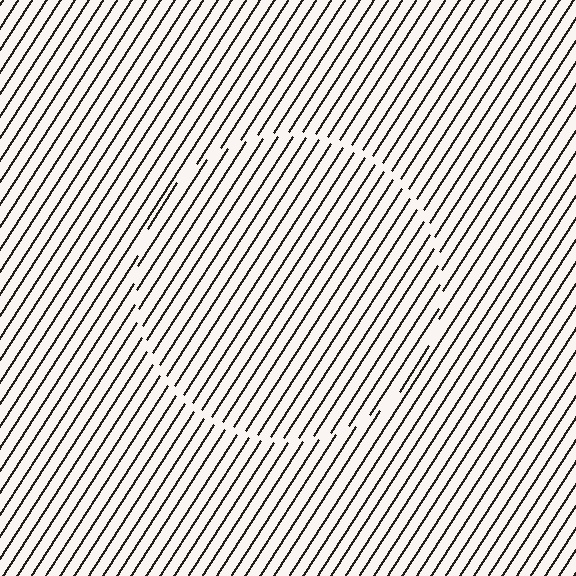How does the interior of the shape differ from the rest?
The interior of the shape contains the same grating, shifted by half a period — the contour is defined by the phase discontinuity where line-ends from the inner and outer gratings abut.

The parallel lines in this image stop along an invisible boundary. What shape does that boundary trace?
An illusory circle. The interior of the shape contains the same grating, shifted by half a period — the contour is defined by the phase discontinuity where line-ends from the inner and outer gratings abut.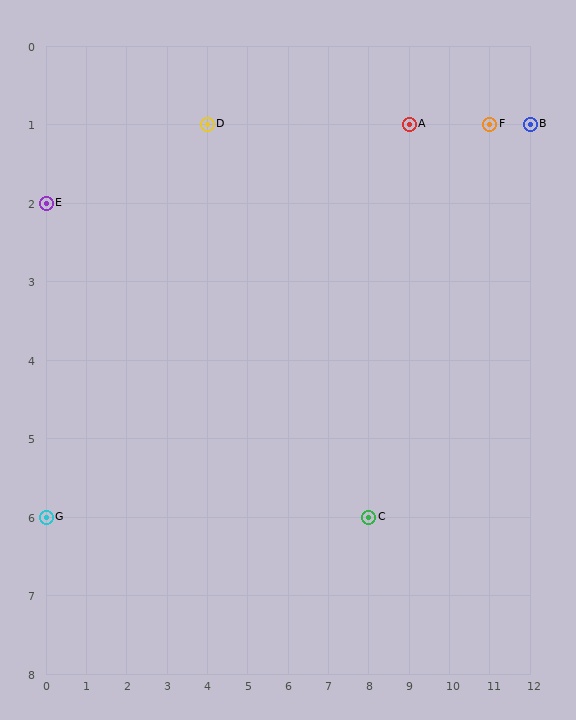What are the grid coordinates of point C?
Point C is at grid coordinates (8, 6).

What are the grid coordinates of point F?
Point F is at grid coordinates (11, 1).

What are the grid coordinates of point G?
Point G is at grid coordinates (0, 6).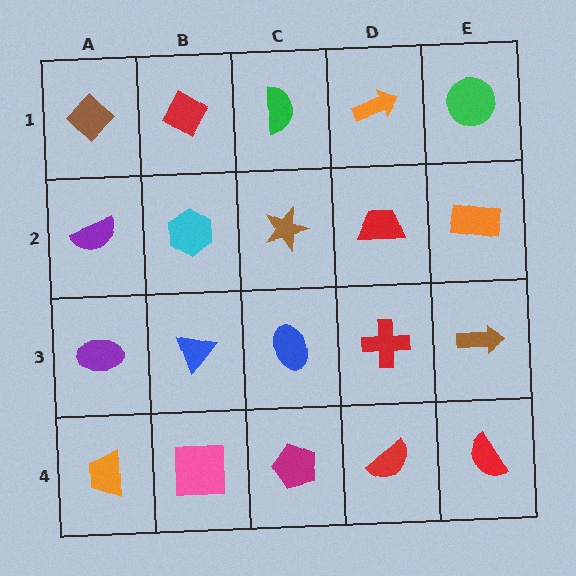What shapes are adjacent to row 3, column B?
A cyan hexagon (row 2, column B), a pink square (row 4, column B), a purple ellipse (row 3, column A), a blue ellipse (row 3, column C).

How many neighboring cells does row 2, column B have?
4.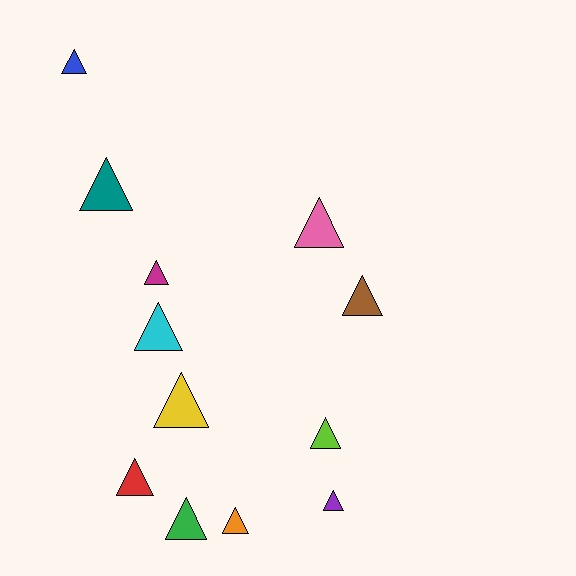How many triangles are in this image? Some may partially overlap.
There are 12 triangles.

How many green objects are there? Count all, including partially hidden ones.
There is 1 green object.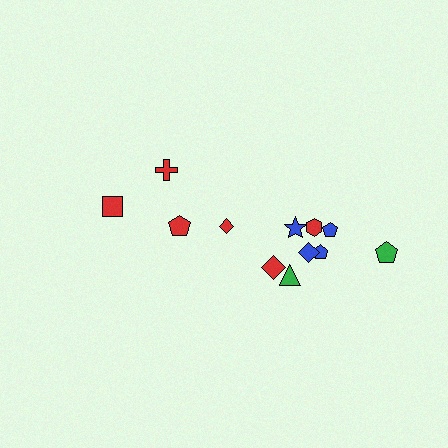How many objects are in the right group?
There are 8 objects.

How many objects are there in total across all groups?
There are 12 objects.